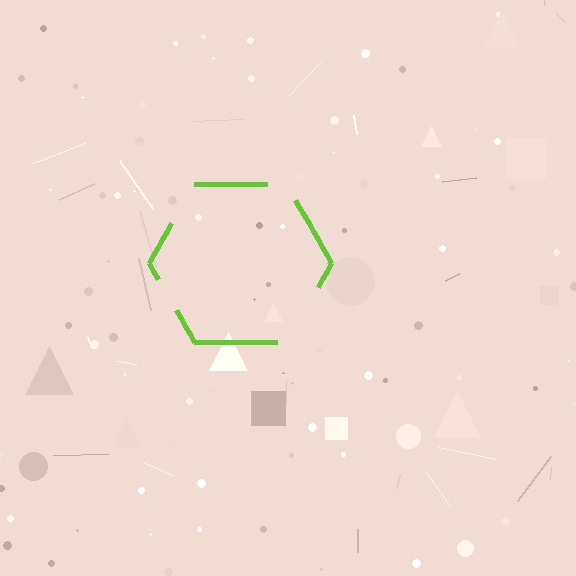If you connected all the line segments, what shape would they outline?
They would outline a hexagon.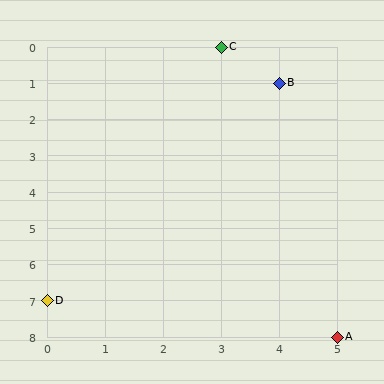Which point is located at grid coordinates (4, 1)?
Point B is at (4, 1).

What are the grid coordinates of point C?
Point C is at grid coordinates (3, 0).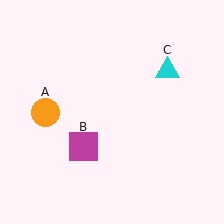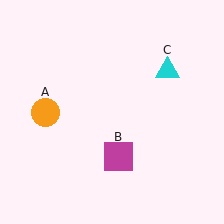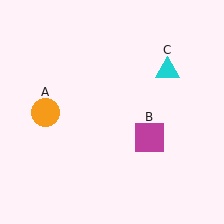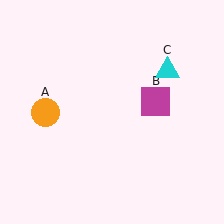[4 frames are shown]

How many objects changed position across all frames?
1 object changed position: magenta square (object B).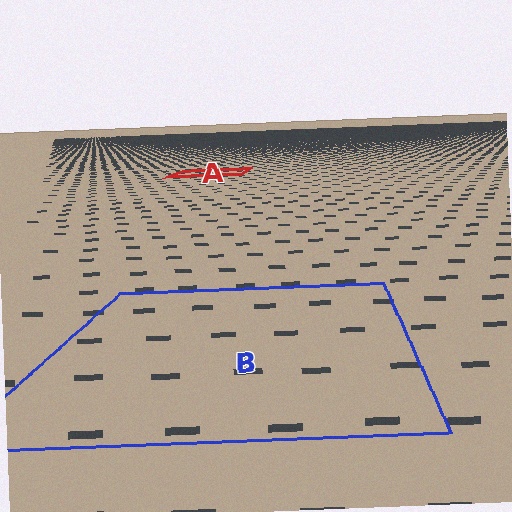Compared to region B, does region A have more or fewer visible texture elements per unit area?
Region A has more texture elements per unit area — they are packed more densely because it is farther away.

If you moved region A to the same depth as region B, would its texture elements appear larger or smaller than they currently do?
They would appear larger. At a closer depth, the same texture elements are projected at a bigger on-screen size.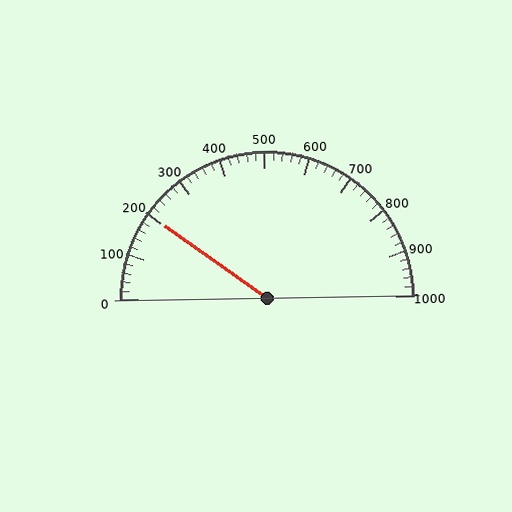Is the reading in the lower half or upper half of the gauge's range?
The reading is in the lower half of the range (0 to 1000).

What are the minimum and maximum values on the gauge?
The gauge ranges from 0 to 1000.